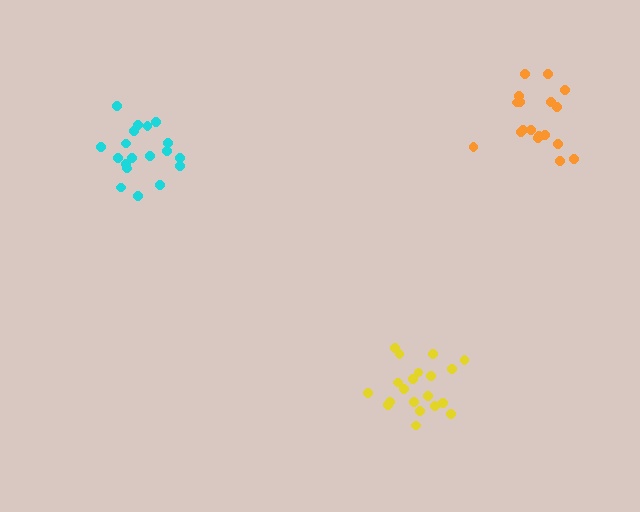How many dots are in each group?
Group 1: 20 dots, Group 2: 18 dots, Group 3: 19 dots (57 total).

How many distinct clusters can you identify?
There are 3 distinct clusters.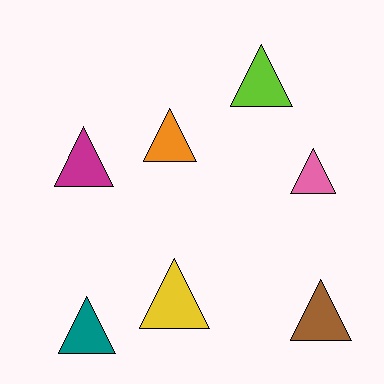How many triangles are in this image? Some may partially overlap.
There are 7 triangles.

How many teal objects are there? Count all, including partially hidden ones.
There is 1 teal object.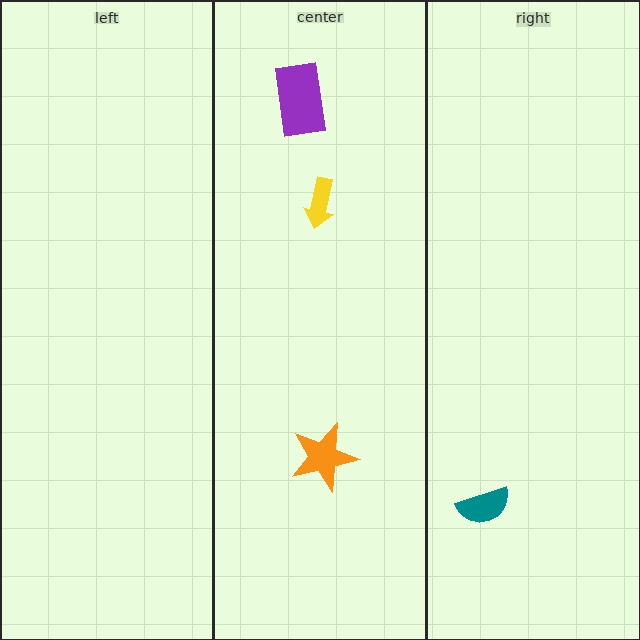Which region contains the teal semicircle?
The right region.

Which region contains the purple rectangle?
The center region.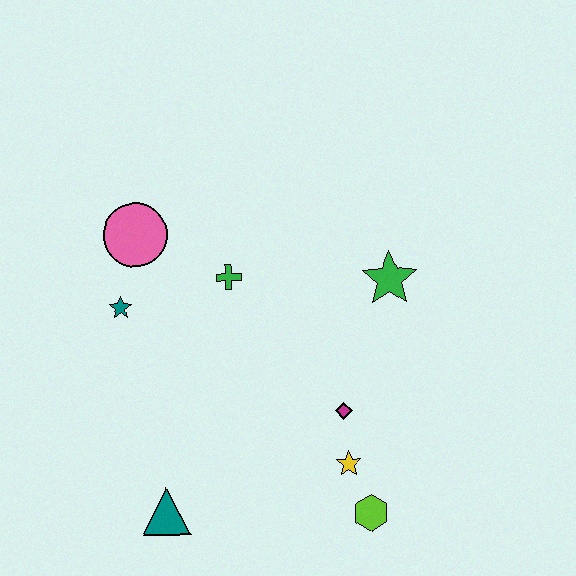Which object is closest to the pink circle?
The teal star is closest to the pink circle.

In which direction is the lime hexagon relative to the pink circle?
The lime hexagon is below the pink circle.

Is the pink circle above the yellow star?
Yes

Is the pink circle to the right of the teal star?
Yes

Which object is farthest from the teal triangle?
The green star is farthest from the teal triangle.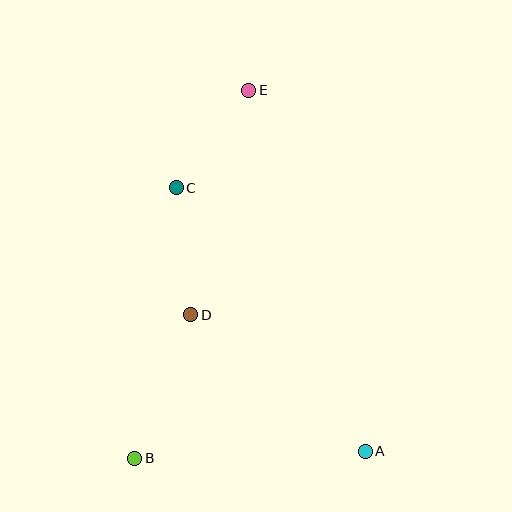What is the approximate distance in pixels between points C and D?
The distance between C and D is approximately 128 pixels.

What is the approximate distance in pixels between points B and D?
The distance between B and D is approximately 154 pixels.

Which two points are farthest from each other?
Points B and E are farthest from each other.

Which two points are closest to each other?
Points C and E are closest to each other.